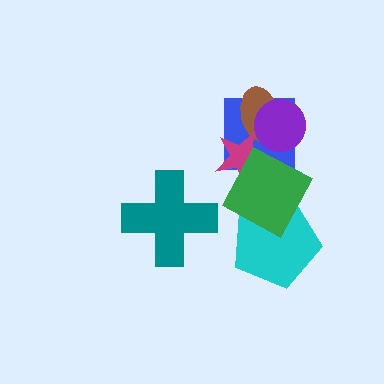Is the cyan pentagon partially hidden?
Yes, it is partially covered by another shape.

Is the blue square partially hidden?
Yes, it is partially covered by another shape.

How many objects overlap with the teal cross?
0 objects overlap with the teal cross.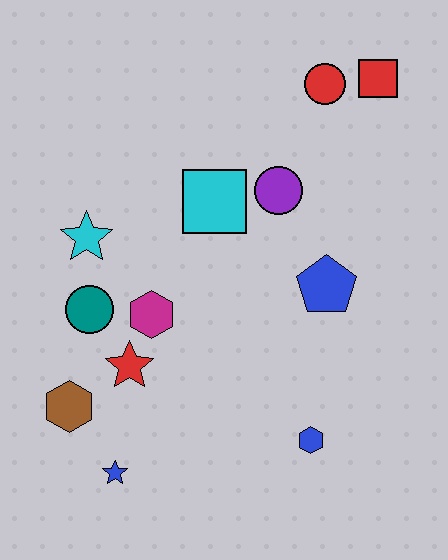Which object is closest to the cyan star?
The teal circle is closest to the cyan star.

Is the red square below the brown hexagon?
No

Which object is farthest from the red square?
The blue star is farthest from the red square.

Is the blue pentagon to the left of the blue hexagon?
No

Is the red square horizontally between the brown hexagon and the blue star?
No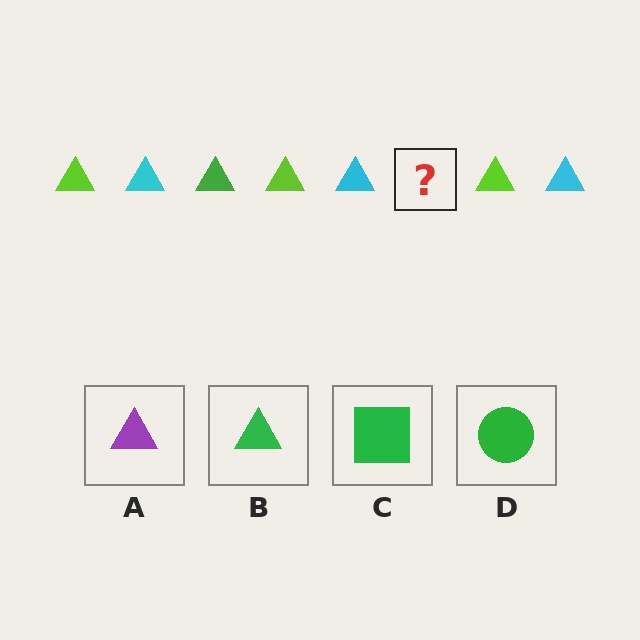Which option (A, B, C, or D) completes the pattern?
B.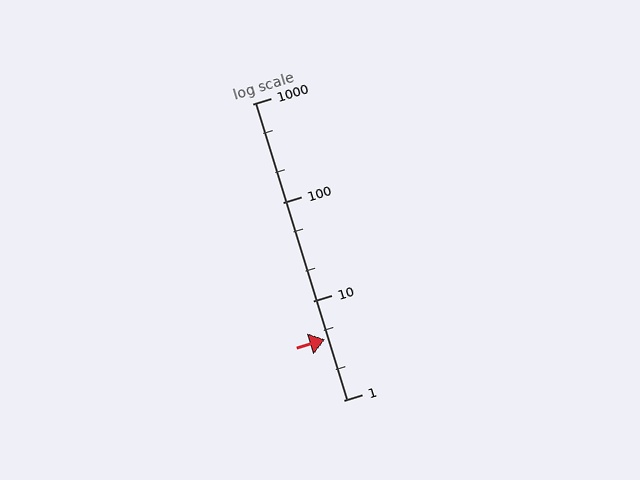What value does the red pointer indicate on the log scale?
The pointer indicates approximately 4.1.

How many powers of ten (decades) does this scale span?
The scale spans 3 decades, from 1 to 1000.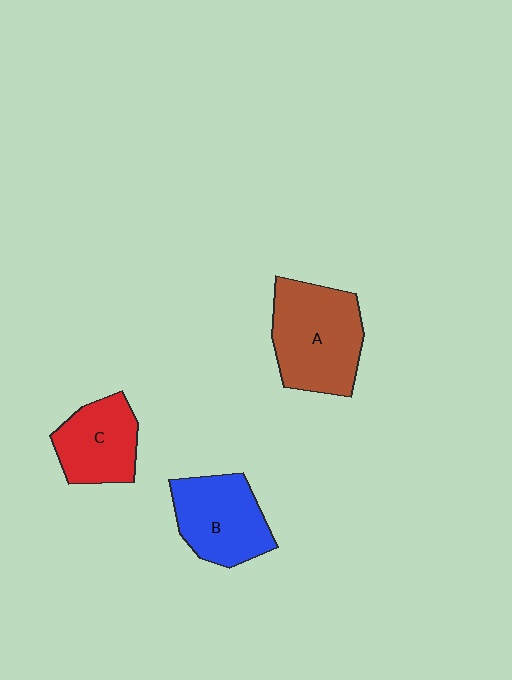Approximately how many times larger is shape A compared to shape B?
Approximately 1.3 times.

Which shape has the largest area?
Shape A (brown).